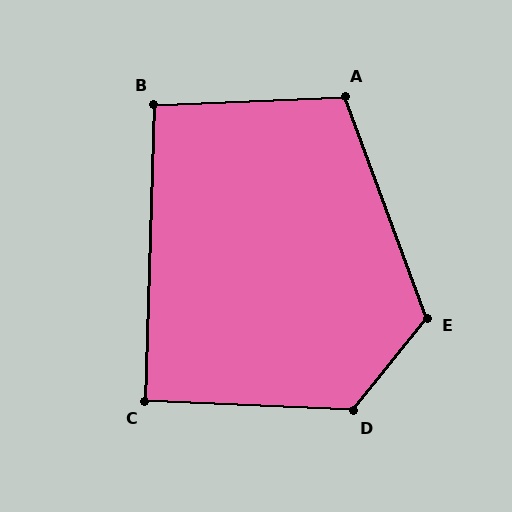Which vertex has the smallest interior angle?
C, at approximately 91 degrees.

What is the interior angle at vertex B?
Approximately 94 degrees (approximately right).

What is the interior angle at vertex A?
Approximately 108 degrees (obtuse).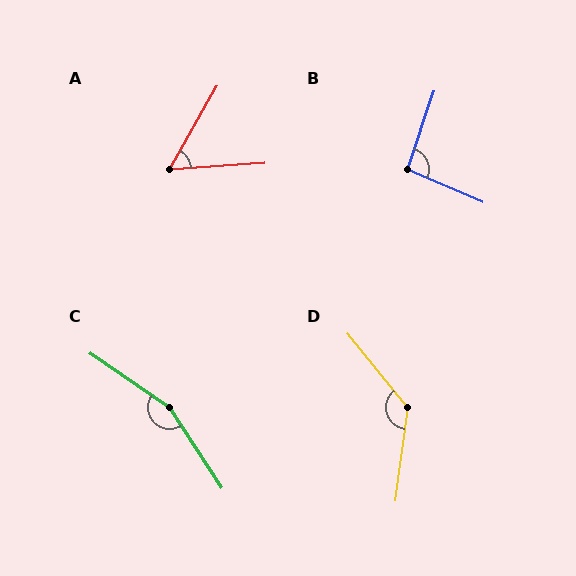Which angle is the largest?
C, at approximately 157 degrees.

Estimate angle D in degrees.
Approximately 134 degrees.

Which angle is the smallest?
A, at approximately 56 degrees.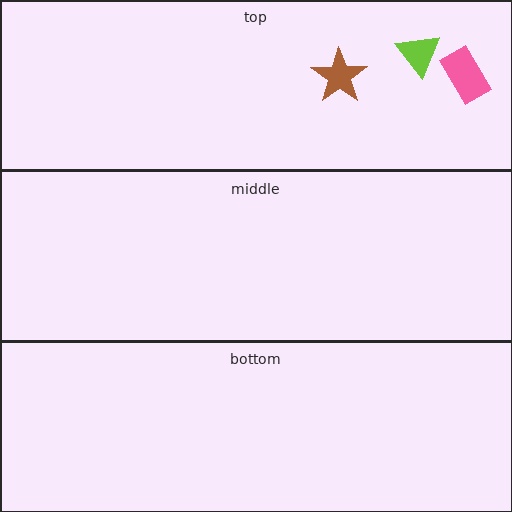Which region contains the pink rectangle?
The top region.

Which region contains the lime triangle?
The top region.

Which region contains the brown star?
The top region.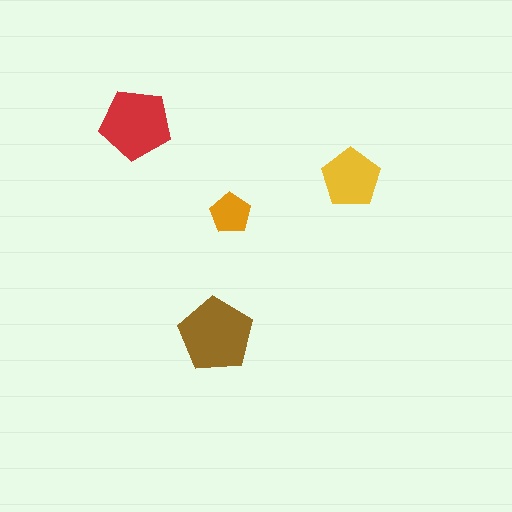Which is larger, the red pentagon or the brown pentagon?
The brown one.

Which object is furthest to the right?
The yellow pentagon is rightmost.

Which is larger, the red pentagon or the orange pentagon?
The red one.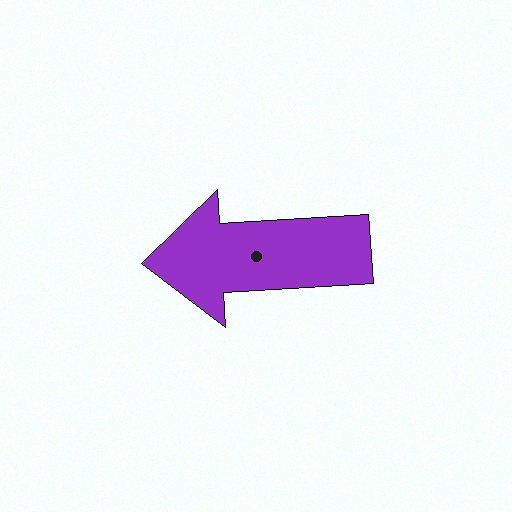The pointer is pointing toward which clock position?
Roughly 9 o'clock.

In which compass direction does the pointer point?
West.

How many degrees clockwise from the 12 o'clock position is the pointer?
Approximately 266 degrees.